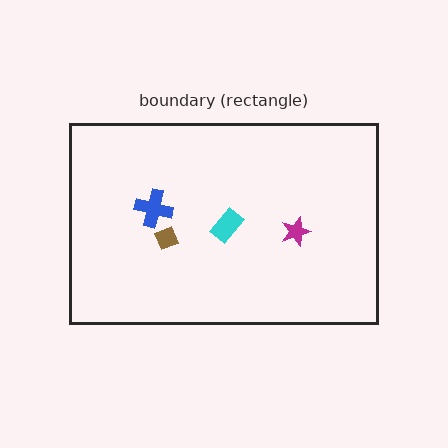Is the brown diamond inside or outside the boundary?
Inside.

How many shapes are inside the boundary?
4 inside, 0 outside.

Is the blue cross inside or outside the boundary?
Inside.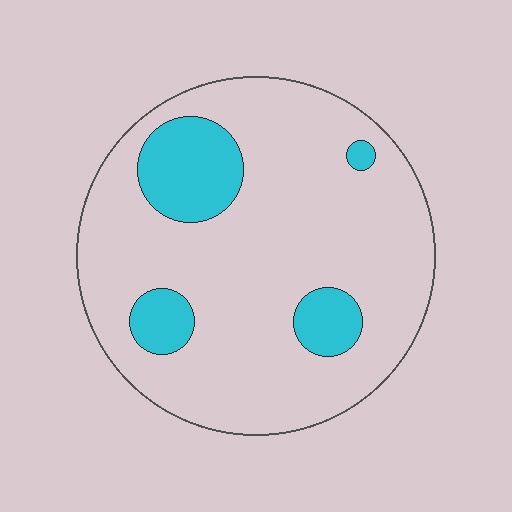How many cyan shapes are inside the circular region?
4.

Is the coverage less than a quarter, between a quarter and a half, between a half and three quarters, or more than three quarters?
Less than a quarter.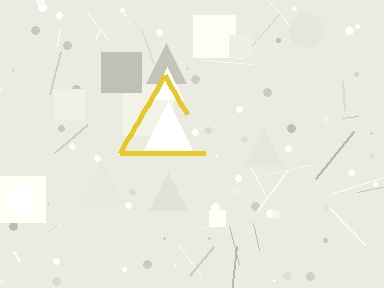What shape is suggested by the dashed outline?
The dashed outline suggests a triangle.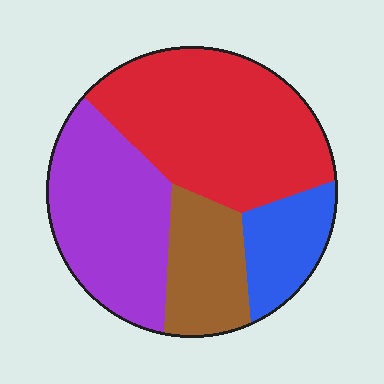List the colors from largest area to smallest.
From largest to smallest: red, purple, brown, blue.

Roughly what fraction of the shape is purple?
Purple takes up about one third (1/3) of the shape.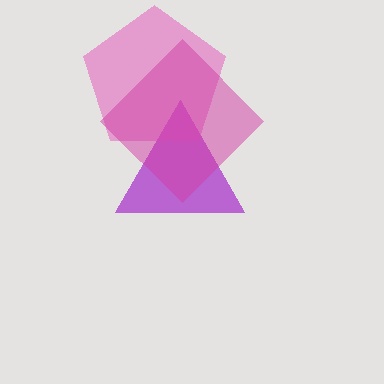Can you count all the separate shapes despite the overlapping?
Yes, there are 3 separate shapes.